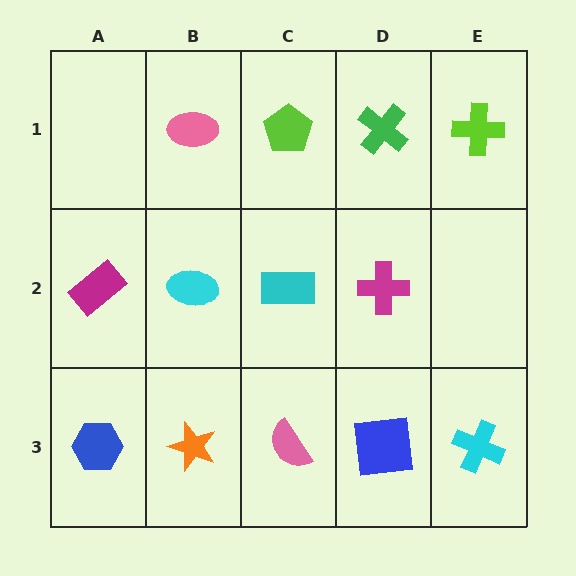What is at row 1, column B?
A pink ellipse.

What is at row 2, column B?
A cyan ellipse.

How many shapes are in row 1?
4 shapes.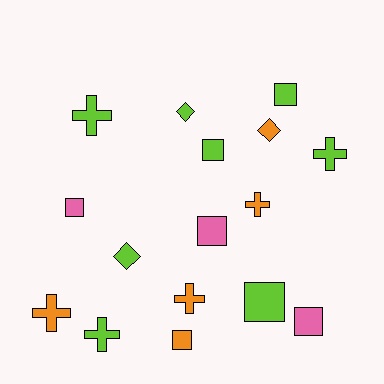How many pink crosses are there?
There are no pink crosses.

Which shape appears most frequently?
Square, with 7 objects.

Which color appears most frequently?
Lime, with 8 objects.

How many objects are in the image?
There are 16 objects.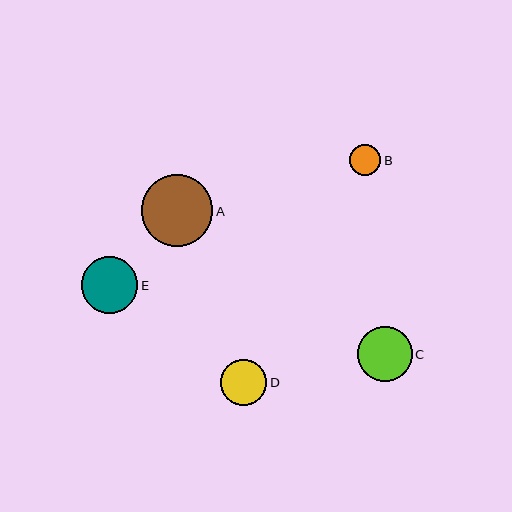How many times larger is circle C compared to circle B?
Circle C is approximately 1.8 times the size of circle B.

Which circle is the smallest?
Circle B is the smallest with a size of approximately 31 pixels.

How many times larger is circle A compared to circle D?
Circle A is approximately 1.5 times the size of circle D.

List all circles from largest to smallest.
From largest to smallest: A, E, C, D, B.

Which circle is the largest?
Circle A is the largest with a size of approximately 71 pixels.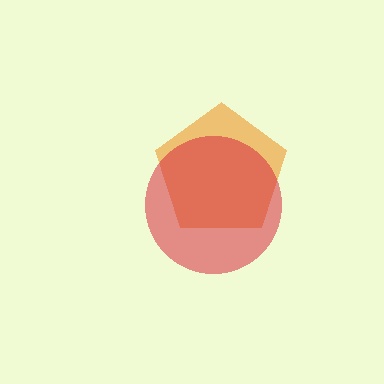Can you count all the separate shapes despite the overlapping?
Yes, there are 2 separate shapes.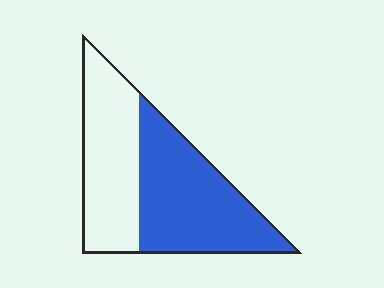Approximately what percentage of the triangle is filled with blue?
Approximately 55%.